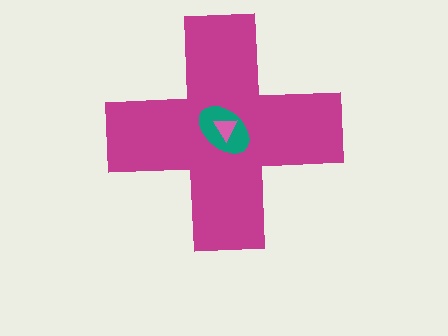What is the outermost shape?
The magenta cross.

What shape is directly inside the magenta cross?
The teal ellipse.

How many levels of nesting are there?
3.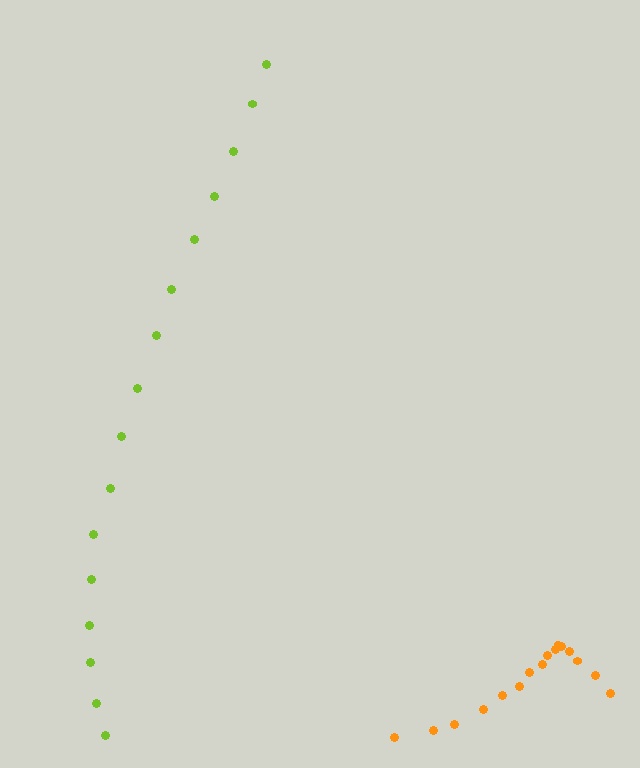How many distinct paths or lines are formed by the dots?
There are 2 distinct paths.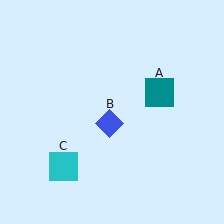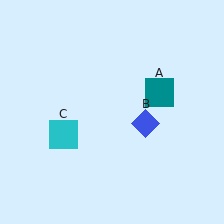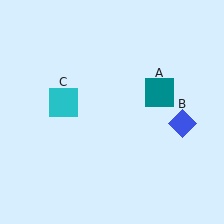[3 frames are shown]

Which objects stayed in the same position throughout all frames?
Teal square (object A) remained stationary.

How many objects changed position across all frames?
2 objects changed position: blue diamond (object B), cyan square (object C).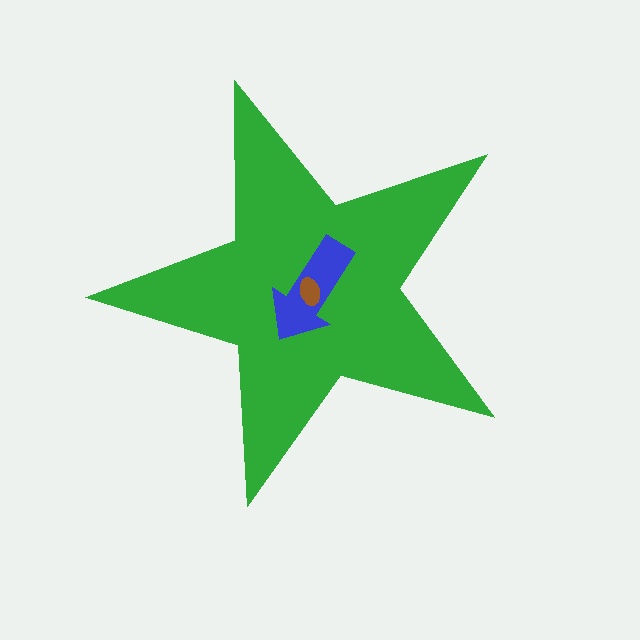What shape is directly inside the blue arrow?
The brown ellipse.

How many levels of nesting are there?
3.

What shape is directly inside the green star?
The blue arrow.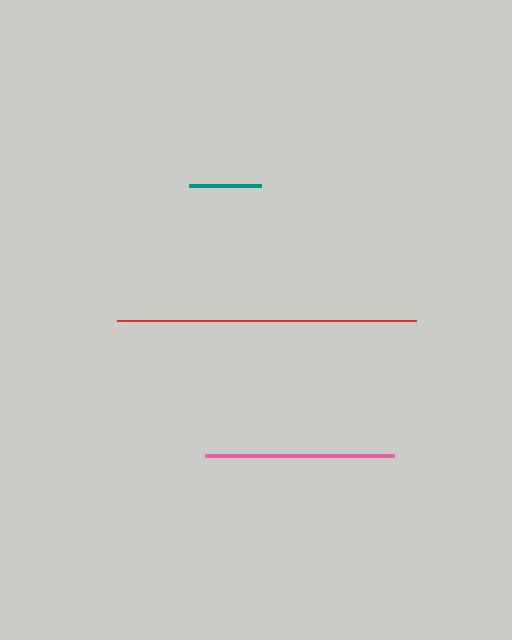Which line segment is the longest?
The red line is the longest at approximately 299 pixels.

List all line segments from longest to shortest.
From longest to shortest: red, pink, teal.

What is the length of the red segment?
The red segment is approximately 299 pixels long.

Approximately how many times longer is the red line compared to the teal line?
The red line is approximately 4.2 times the length of the teal line.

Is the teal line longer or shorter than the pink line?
The pink line is longer than the teal line.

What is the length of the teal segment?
The teal segment is approximately 71 pixels long.